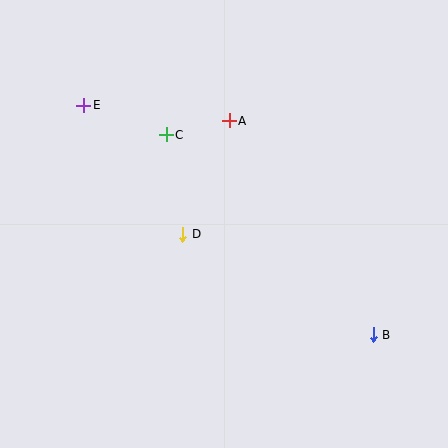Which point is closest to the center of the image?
Point D at (183, 234) is closest to the center.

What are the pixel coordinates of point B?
Point B is at (373, 335).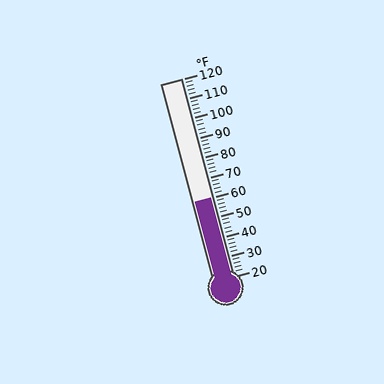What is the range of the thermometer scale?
The thermometer scale ranges from 20°F to 120°F.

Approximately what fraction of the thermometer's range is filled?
The thermometer is filled to approximately 40% of its range.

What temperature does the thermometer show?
The thermometer shows approximately 60°F.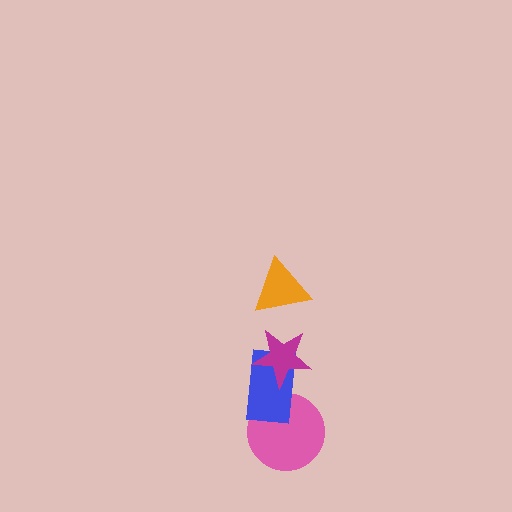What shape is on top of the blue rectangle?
The magenta star is on top of the blue rectangle.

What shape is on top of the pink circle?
The blue rectangle is on top of the pink circle.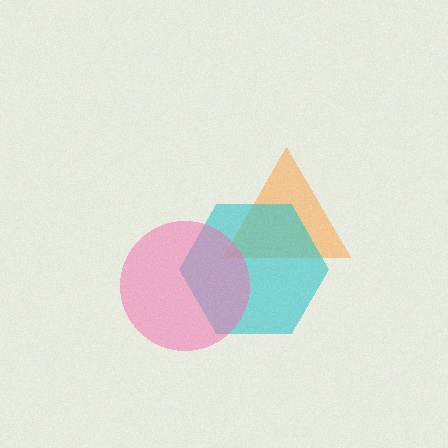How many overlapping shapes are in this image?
There are 3 overlapping shapes in the image.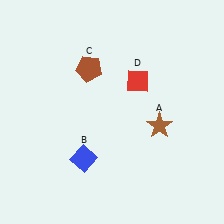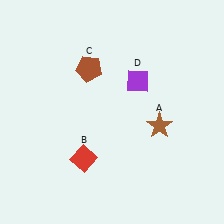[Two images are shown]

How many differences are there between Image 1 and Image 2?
There are 2 differences between the two images.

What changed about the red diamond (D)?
In Image 1, D is red. In Image 2, it changed to purple.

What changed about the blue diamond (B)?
In Image 1, B is blue. In Image 2, it changed to red.